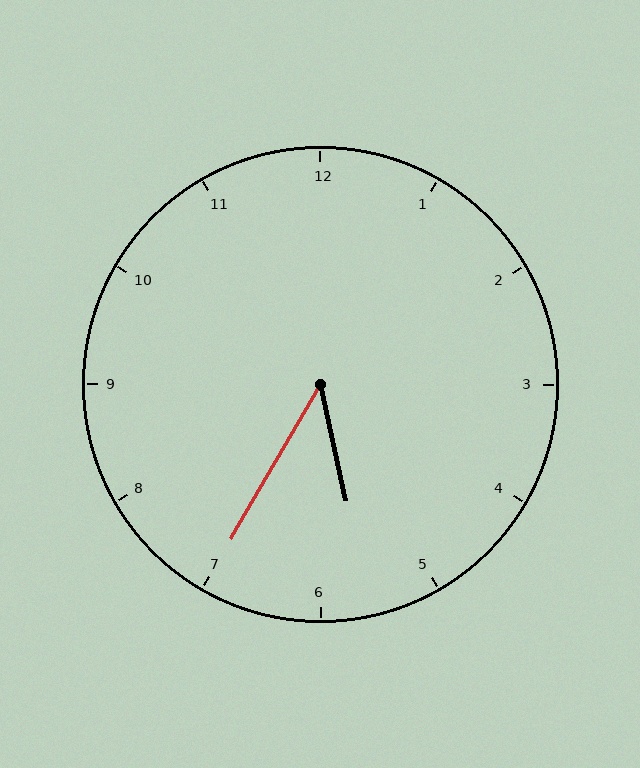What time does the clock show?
5:35.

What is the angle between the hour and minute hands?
Approximately 42 degrees.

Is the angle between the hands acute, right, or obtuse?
It is acute.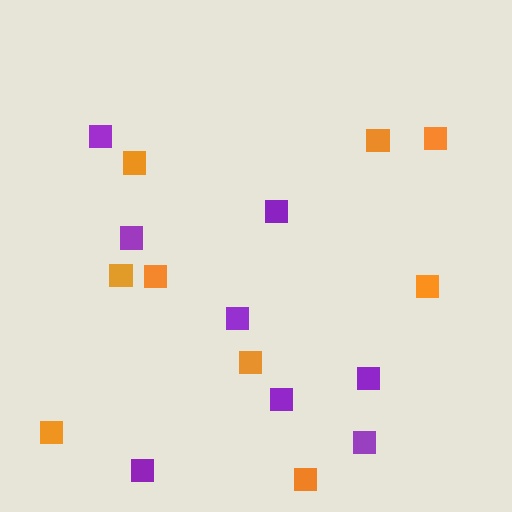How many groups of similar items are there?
There are 2 groups: one group of purple squares (8) and one group of orange squares (9).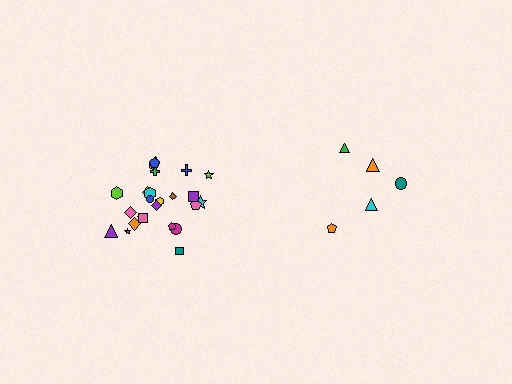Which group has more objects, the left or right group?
The left group.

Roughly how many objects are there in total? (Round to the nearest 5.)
Roughly 30 objects in total.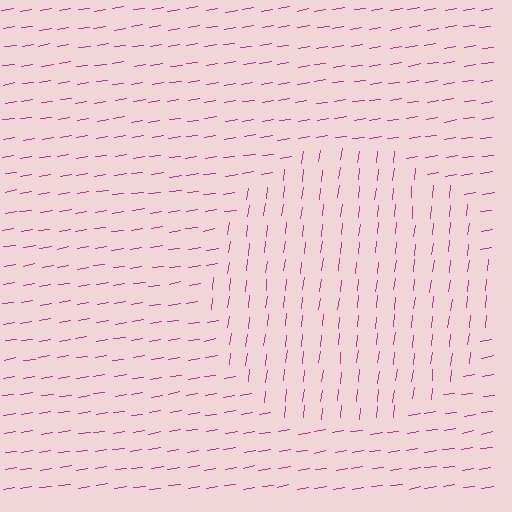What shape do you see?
I see a circle.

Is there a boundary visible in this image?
Yes, there is a texture boundary formed by a change in line orientation.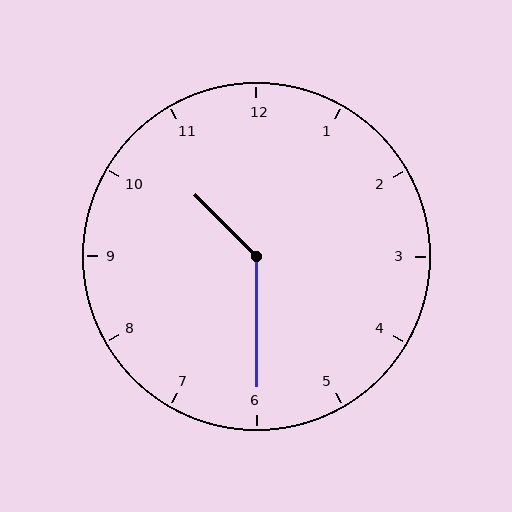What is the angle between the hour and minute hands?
Approximately 135 degrees.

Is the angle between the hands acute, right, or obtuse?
It is obtuse.